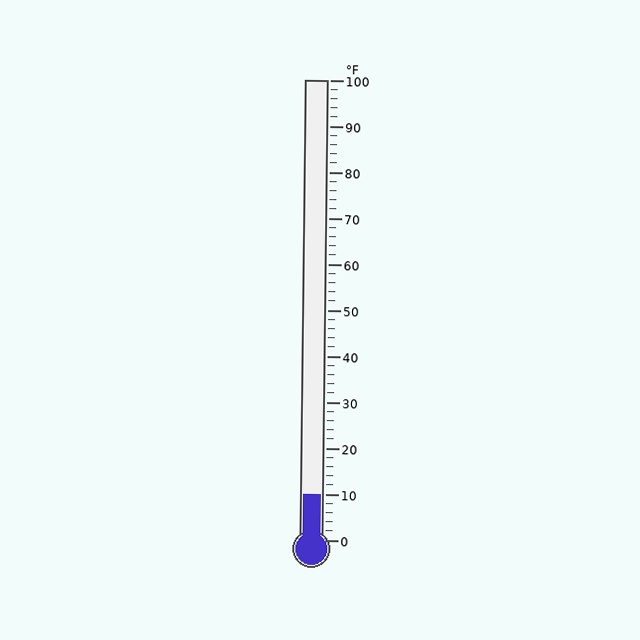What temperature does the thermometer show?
The thermometer shows approximately 10°F.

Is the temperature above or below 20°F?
The temperature is below 20°F.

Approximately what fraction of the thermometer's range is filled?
The thermometer is filled to approximately 10% of its range.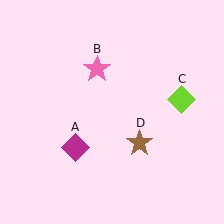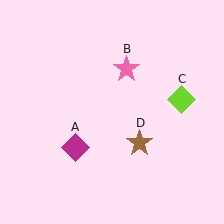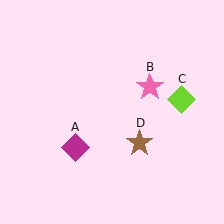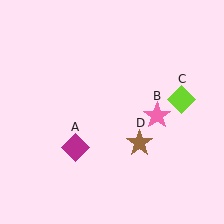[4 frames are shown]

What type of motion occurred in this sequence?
The pink star (object B) rotated clockwise around the center of the scene.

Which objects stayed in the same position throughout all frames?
Magenta diamond (object A) and lime diamond (object C) and brown star (object D) remained stationary.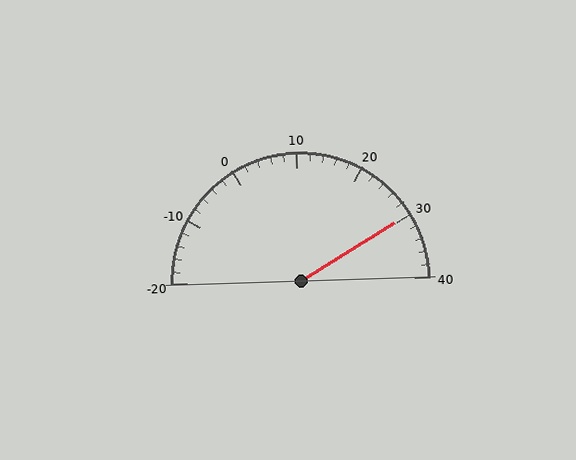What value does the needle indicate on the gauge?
The needle indicates approximately 30.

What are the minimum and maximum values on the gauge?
The gauge ranges from -20 to 40.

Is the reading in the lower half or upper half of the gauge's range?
The reading is in the upper half of the range (-20 to 40).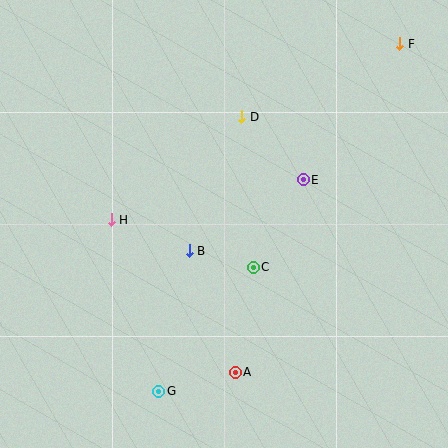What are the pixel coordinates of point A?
Point A is at (235, 372).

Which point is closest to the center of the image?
Point B at (189, 251) is closest to the center.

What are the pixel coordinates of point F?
Point F is at (400, 44).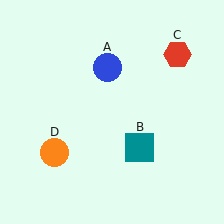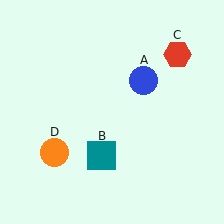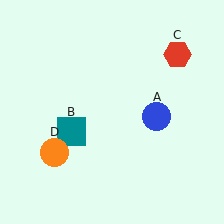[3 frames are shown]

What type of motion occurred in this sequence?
The blue circle (object A), teal square (object B) rotated clockwise around the center of the scene.